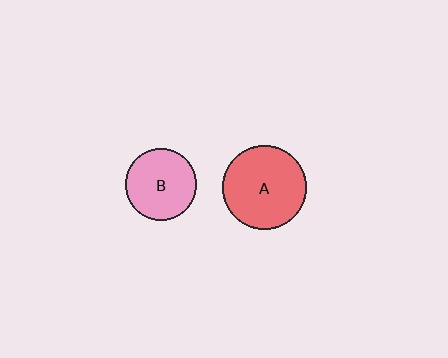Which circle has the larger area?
Circle A (red).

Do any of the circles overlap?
No, none of the circles overlap.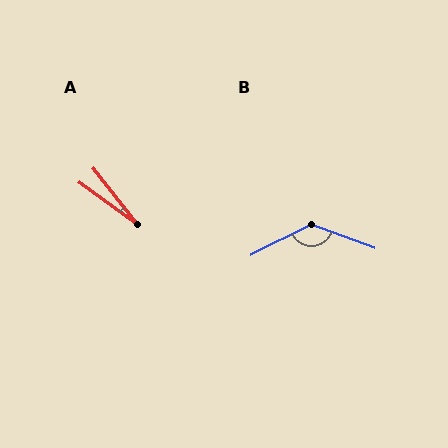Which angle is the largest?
B, at approximately 133 degrees.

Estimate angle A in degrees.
Approximately 16 degrees.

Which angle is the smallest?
A, at approximately 16 degrees.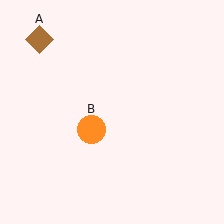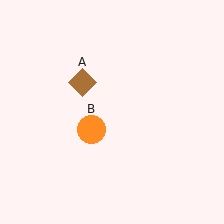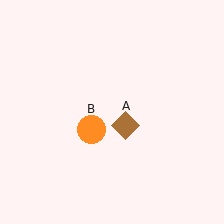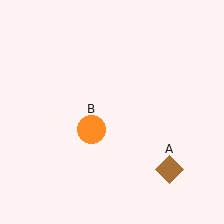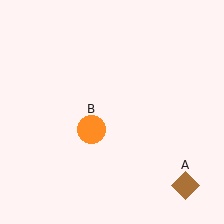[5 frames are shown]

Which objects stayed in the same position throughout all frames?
Orange circle (object B) remained stationary.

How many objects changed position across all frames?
1 object changed position: brown diamond (object A).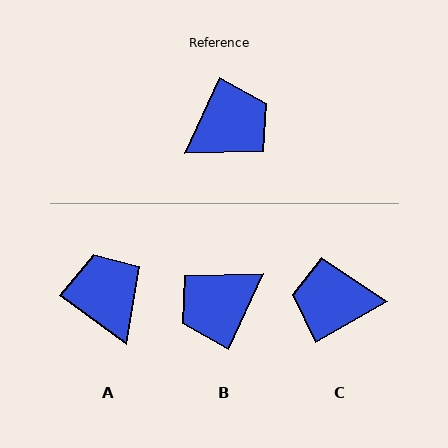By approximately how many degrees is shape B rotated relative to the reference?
Approximately 180 degrees clockwise.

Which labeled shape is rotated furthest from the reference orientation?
B, about 180 degrees away.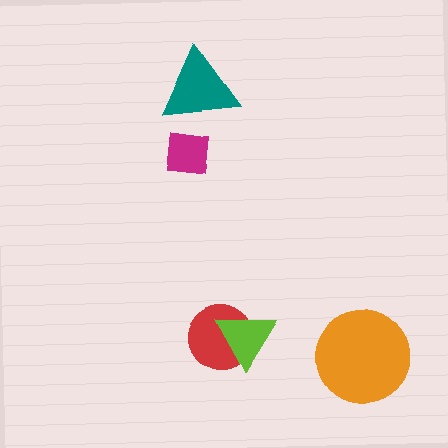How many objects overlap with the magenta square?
0 objects overlap with the magenta square.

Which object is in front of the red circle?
The lime triangle is in front of the red circle.